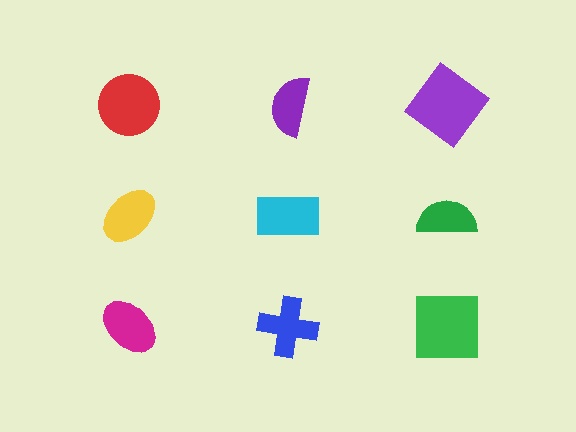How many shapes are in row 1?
3 shapes.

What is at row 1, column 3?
A purple diamond.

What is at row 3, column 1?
A magenta ellipse.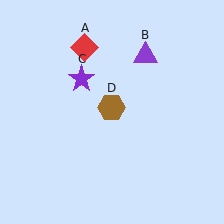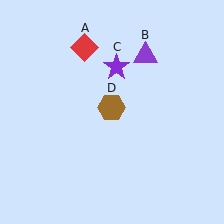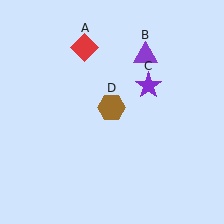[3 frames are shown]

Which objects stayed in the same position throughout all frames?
Red diamond (object A) and purple triangle (object B) and brown hexagon (object D) remained stationary.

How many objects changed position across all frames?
1 object changed position: purple star (object C).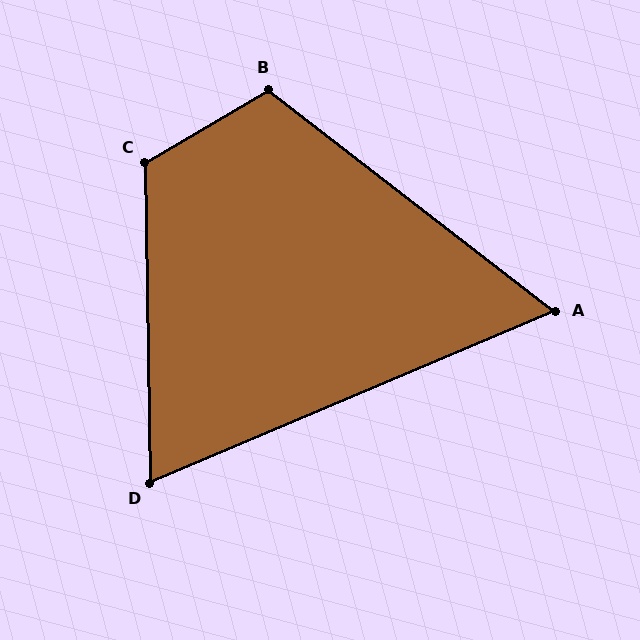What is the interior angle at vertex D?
Approximately 68 degrees (acute).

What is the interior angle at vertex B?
Approximately 112 degrees (obtuse).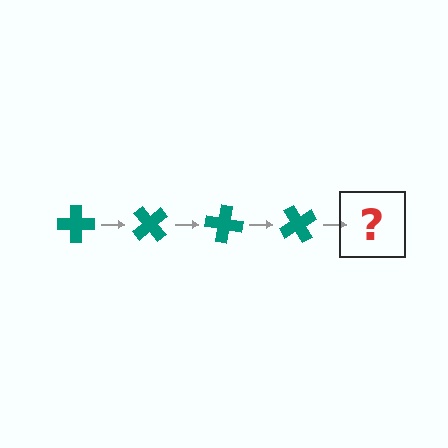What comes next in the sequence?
The next element should be a teal cross rotated 200 degrees.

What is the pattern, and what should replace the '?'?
The pattern is that the cross rotates 50 degrees each step. The '?' should be a teal cross rotated 200 degrees.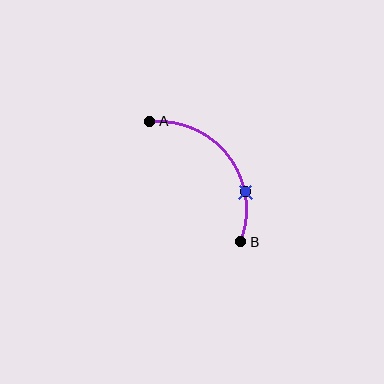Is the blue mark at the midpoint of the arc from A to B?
No. The blue mark lies on the arc but is closer to endpoint B. The arc midpoint would be at the point on the curve equidistant along the arc from both A and B.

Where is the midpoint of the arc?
The arc midpoint is the point on the curve farthest from the straight line joining A and B. It sits above and to the right of that line.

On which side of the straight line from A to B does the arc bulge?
The arc bulges above and to the right of the straight line connecting A and B.